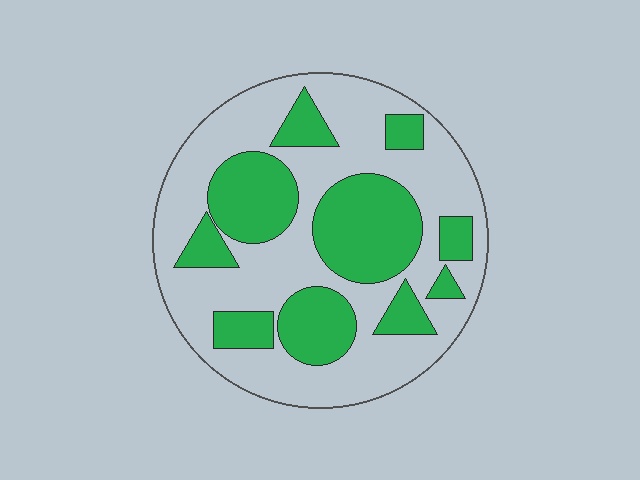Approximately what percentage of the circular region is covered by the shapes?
Approximately 35%.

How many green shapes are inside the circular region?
10.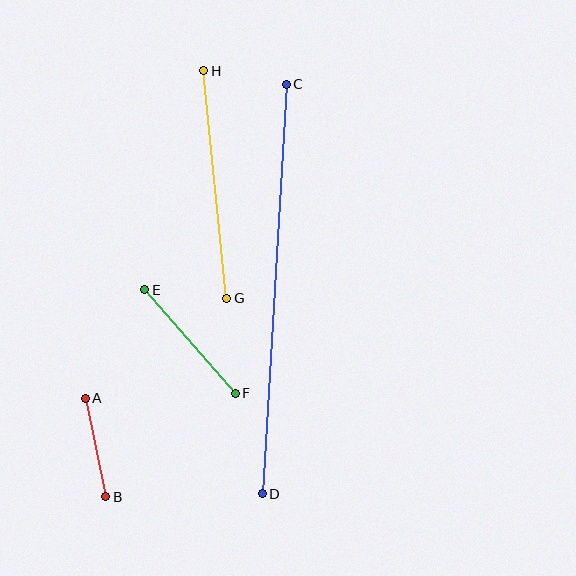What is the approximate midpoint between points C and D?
The midpoint is at approximately (274, 289) pixels.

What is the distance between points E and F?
The distance is approximately 138 pixels.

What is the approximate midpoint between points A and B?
The midpoint is at approximately (95, 448) pixels.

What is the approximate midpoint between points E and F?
The midpoint is at approximately (190, 342) pixels.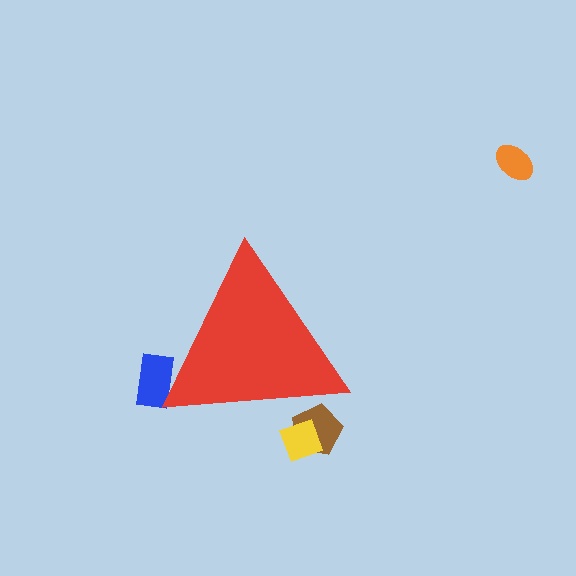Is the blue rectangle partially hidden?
Yes, the blue rectangle is partially hidden behind the red triangle.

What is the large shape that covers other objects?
A red triangle.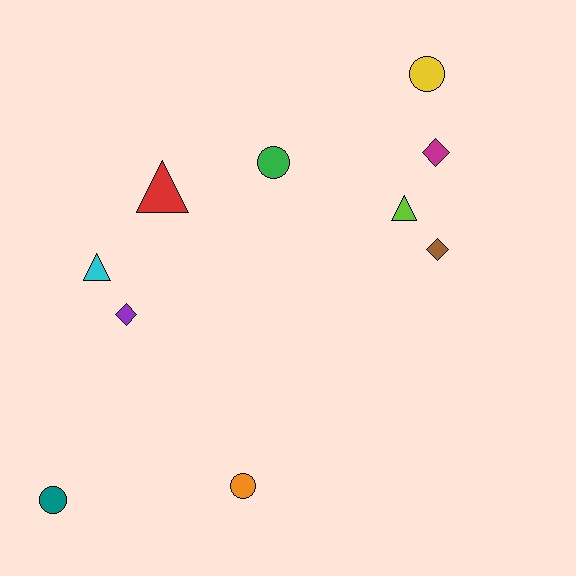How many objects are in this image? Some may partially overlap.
There are 10 objects.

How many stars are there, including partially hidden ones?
There are no stars.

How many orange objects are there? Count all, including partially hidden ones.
There is 1 orange object.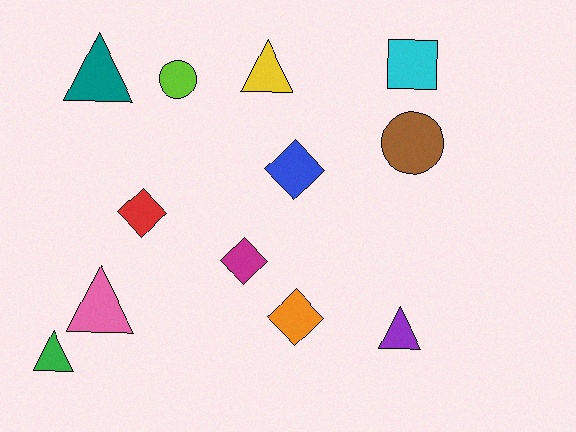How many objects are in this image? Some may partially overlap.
There are 12 objects.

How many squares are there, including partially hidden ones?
There is 1 square.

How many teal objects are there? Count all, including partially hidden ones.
There is 1 teal object.